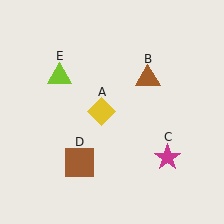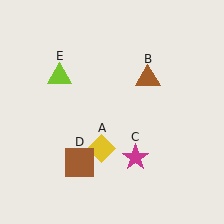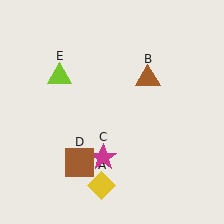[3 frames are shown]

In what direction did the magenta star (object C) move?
The magenta star (object C) moved left.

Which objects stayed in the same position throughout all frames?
Brown triangle (object B) and brown square (object D) and lime triangle (object E) remained stationary.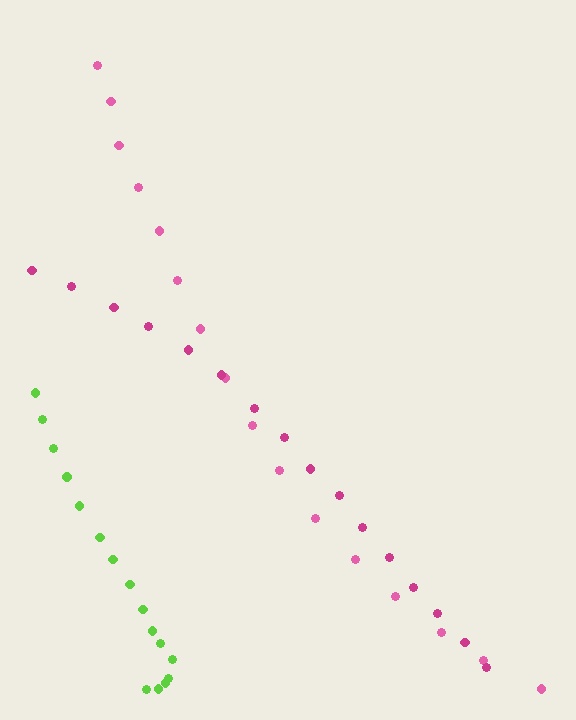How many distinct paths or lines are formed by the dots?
There are 3 distinct paths.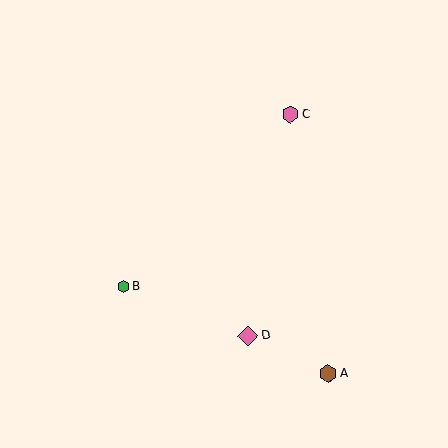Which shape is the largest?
The pink diamond (labeled D) is the largest.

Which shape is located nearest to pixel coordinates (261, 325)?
The pink diamond (labeled D) at (248, 336) is nearest to that location.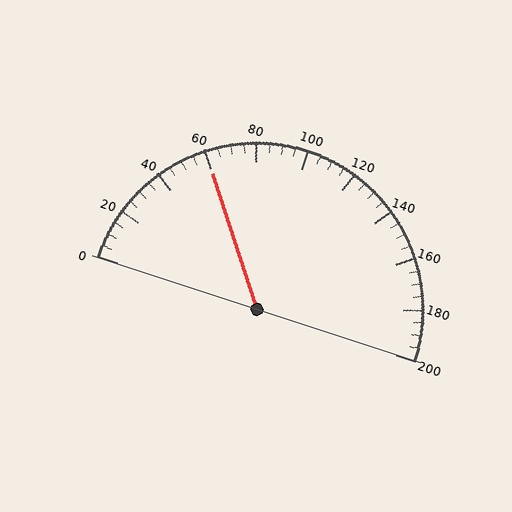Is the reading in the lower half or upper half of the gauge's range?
The reading is in the lower half of the range (0 to 200).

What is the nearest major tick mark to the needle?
The nearest major tick mark is 60.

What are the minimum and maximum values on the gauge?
The gauge ranges from 0 to 200.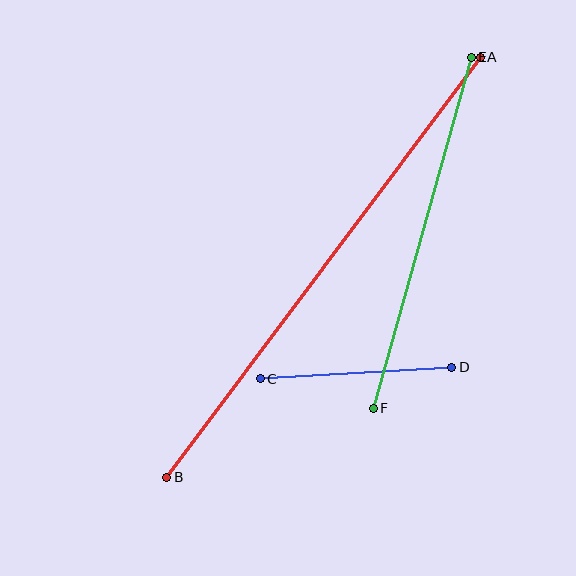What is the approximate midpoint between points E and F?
The midpoint is at approximately (422, 233) pixels.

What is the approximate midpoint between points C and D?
The midpoint is at approximately (356, 373) pixels.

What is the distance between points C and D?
The distance is approximately 191 pixels.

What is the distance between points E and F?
The distance is approximately 364 pixels.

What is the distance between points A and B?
The distance is approximately 524 pixels.